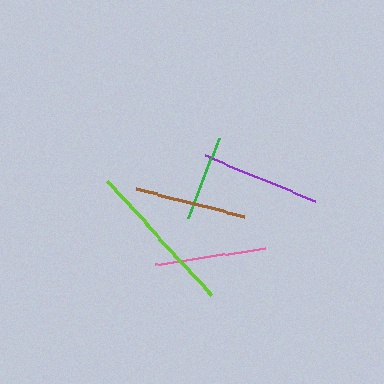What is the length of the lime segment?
The lime segment is approximately 155 pixels long.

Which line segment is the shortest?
The green line is the shortest at approximately 85 pixels.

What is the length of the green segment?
The green segment is approximately 85 pixels long.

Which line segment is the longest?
The lime line is the longest at approximately 155 pixels.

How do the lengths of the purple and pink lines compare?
The purple and pink lines are approximately the same length.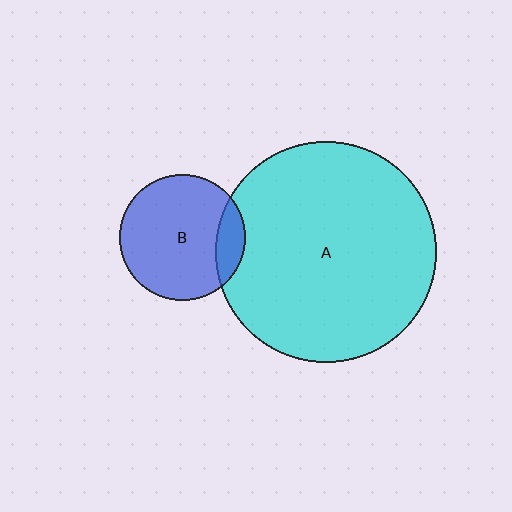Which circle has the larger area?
Circle A (cyan).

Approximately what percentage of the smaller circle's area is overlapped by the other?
Approximately 15%.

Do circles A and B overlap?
Yes.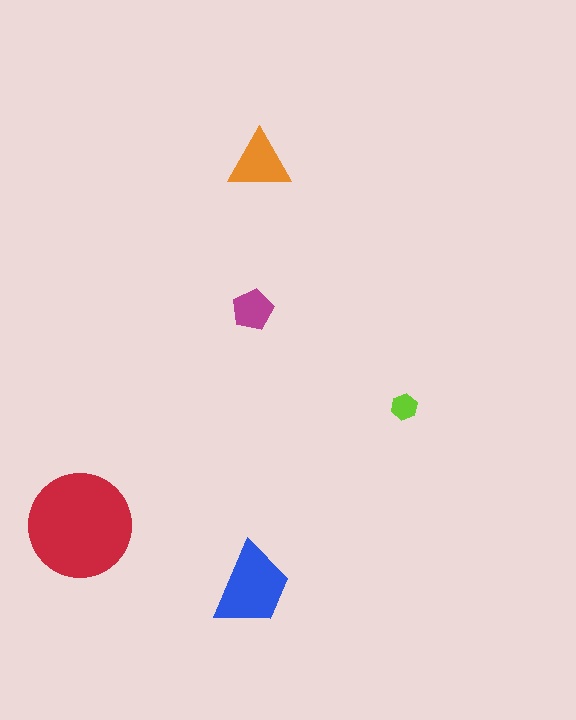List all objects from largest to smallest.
The red circle, the blue trapezoid, the orange triangle, the magenta pentagon, the lime hexagon.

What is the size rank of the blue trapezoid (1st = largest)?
2nd.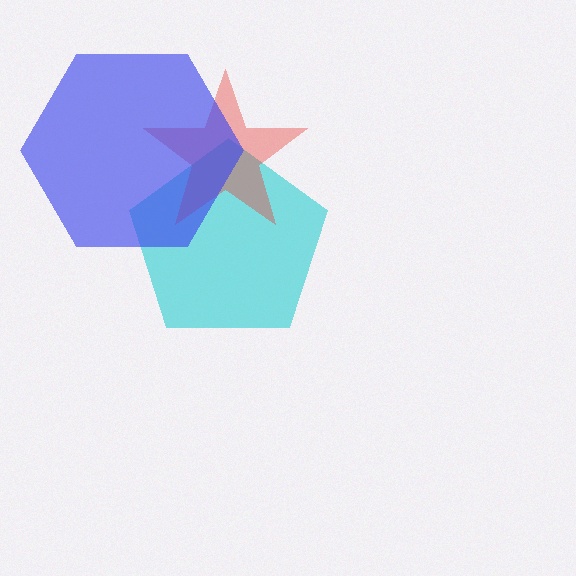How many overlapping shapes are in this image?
There are 3 overlapping shapes in the image.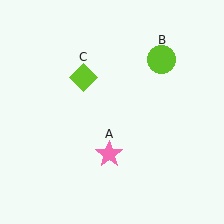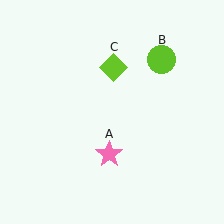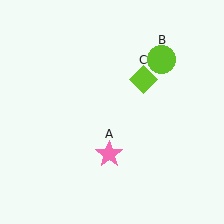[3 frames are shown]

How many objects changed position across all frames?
1 object changed position: lime diamond (object C).